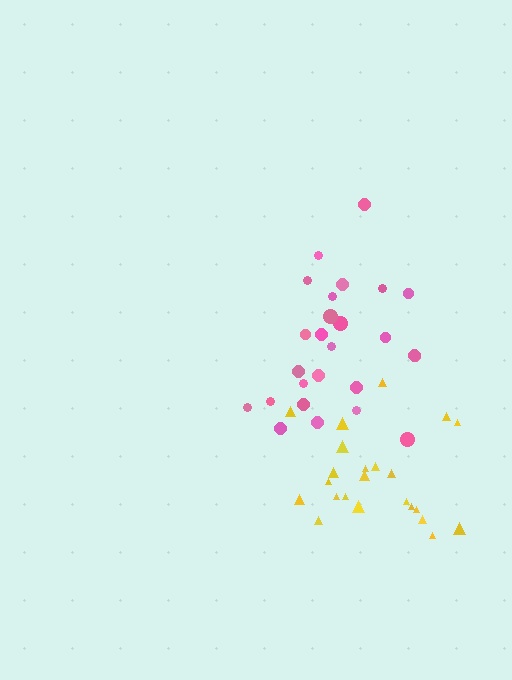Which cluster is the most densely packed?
Yellow.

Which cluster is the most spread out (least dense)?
Pink.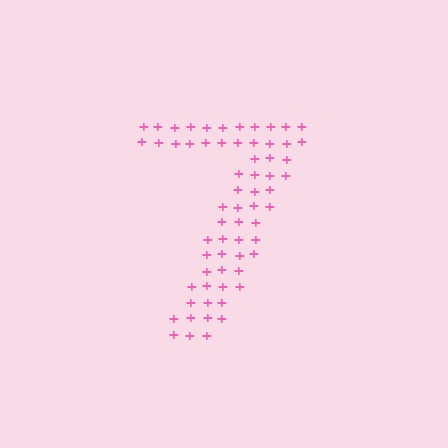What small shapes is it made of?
It is made of small plus signs.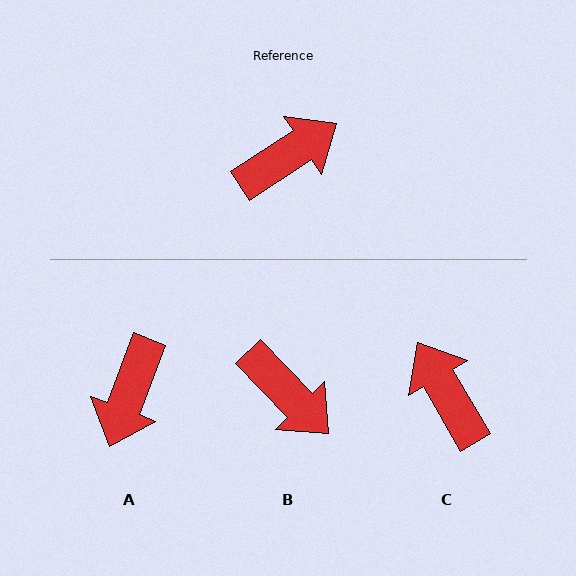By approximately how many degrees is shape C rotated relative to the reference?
Approximately 87 degrees counter-clockwise.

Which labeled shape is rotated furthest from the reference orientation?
A, about 144 degrees away.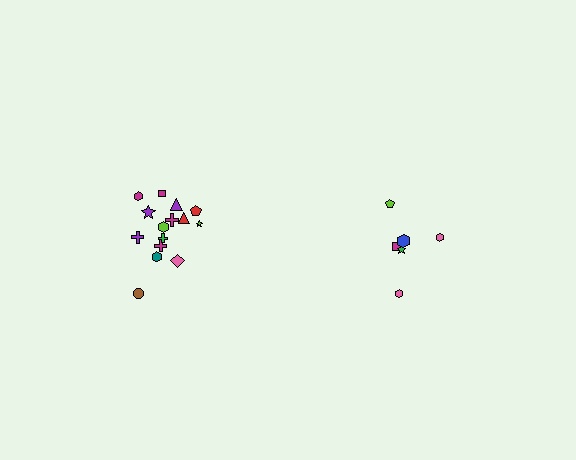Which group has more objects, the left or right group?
The left group.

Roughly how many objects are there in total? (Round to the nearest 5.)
Roughly 20 objects in total.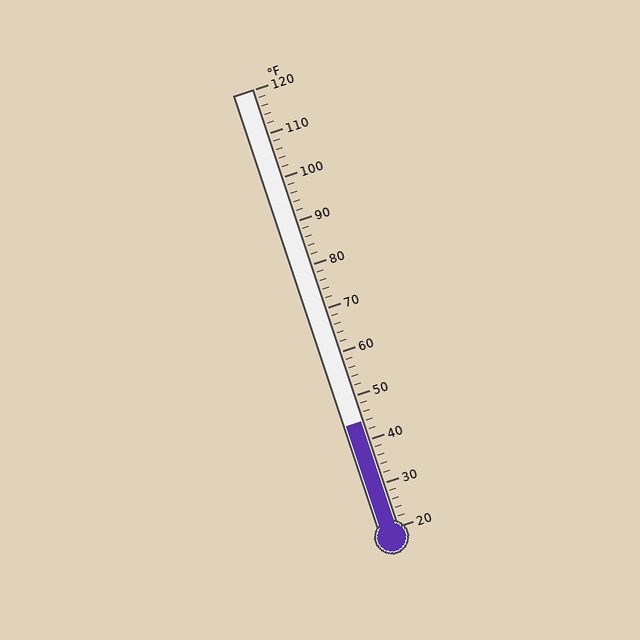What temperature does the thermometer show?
The thermometer shows approximately 44°F.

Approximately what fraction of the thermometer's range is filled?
The thermometer is filled to approximately 25% of its range.